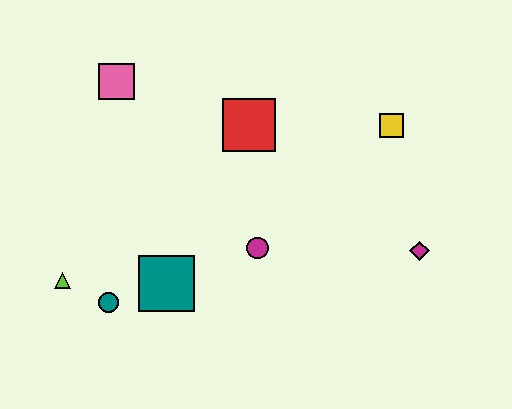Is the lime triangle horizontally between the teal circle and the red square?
No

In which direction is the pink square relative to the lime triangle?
The pink square is above the lime triangle.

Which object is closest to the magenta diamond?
The yellow square is closest to the magenta diamond.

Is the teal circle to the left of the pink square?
Yes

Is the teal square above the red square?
No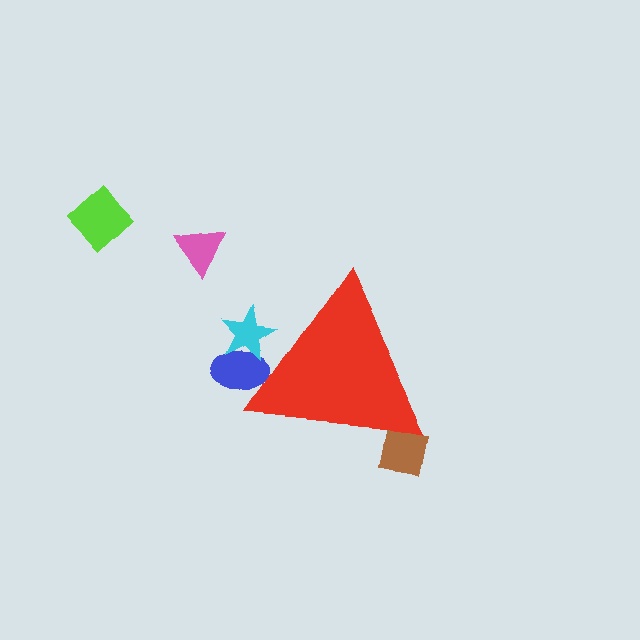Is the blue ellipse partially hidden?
Yes, the blue ellipse is partially hidden behind the red triangle.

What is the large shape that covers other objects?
A red triangle.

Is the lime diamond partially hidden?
No, the lime diamond is fully visible.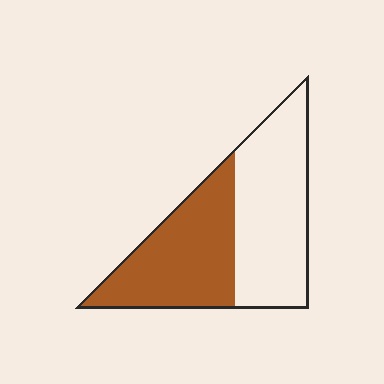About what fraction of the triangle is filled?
About one half (1/2).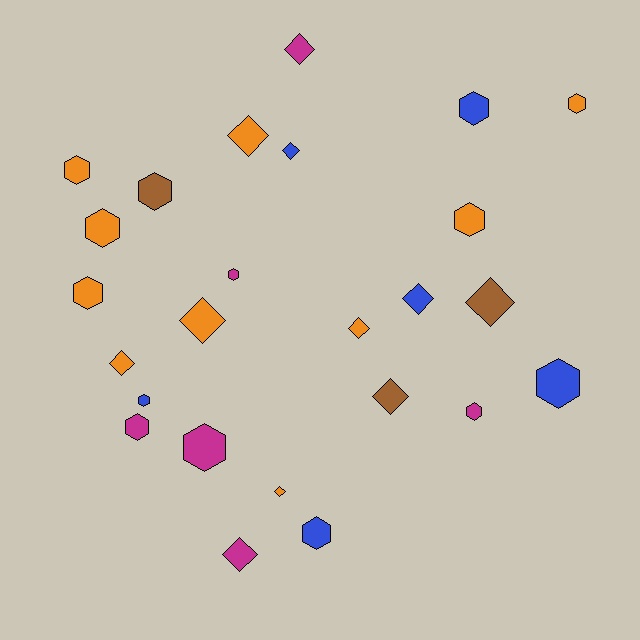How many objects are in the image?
There are 25 objects.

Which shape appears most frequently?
Hexagon, with 14 objects.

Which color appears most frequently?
Orange, with 10 objects.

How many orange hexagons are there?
There are 5 orange hexagons.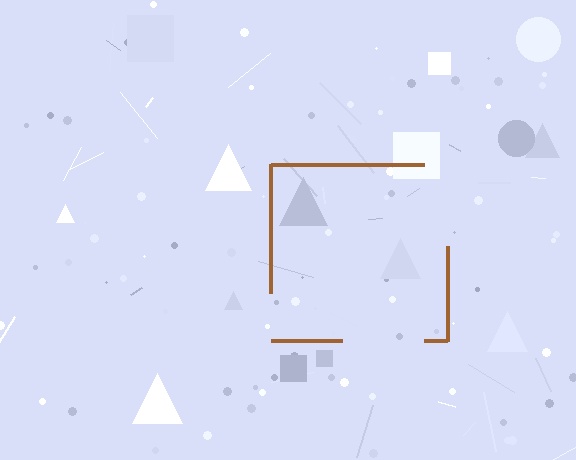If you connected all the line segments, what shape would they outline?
They would outline a square.